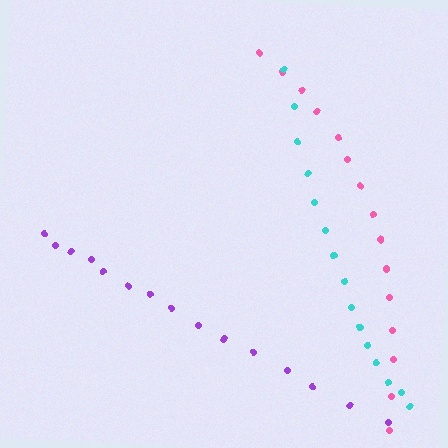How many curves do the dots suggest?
There are 3 distinct paths.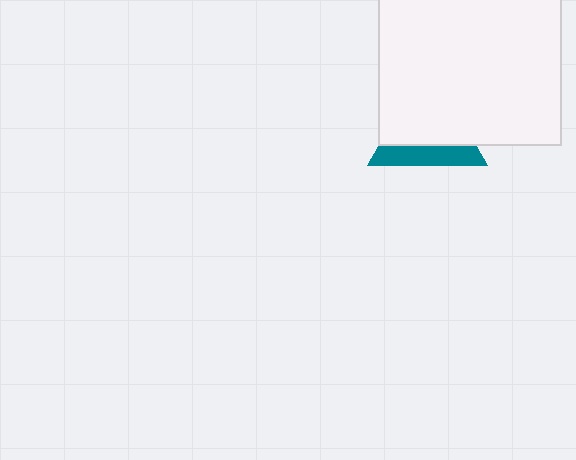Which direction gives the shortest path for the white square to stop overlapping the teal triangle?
Moving up gives the shortest separation.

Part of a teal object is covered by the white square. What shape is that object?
It is a triangle.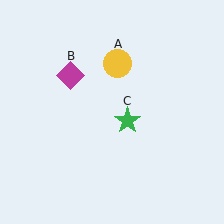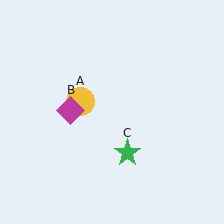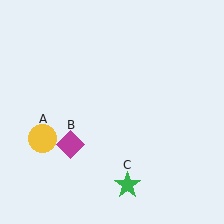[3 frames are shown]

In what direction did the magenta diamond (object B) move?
The magenta diamond (object B) moved down.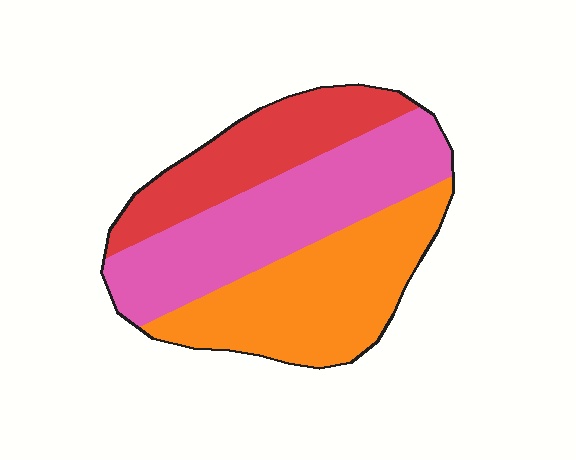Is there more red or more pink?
Pink.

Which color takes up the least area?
Red, at roughly 25%.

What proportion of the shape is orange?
Orange takes up about three eighths (3/8) of the shape.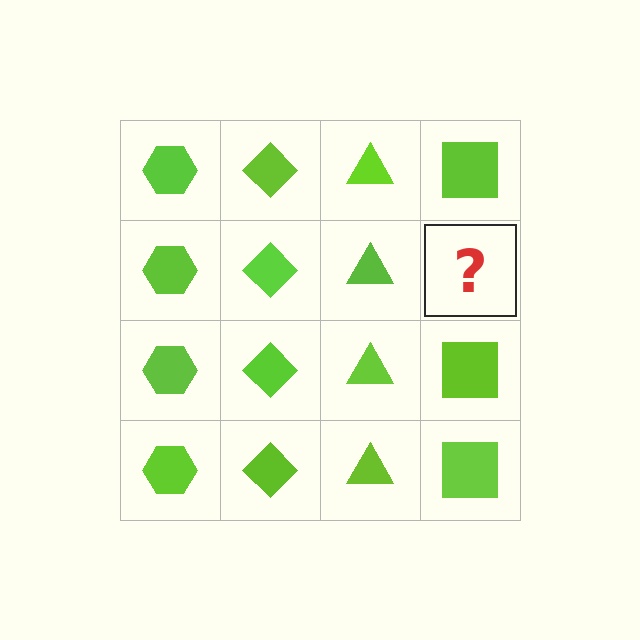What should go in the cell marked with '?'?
The missing cell should contain a lime square.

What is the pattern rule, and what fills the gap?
The rule is that each column has a consistent shape. The gap should be filled with a lime square.